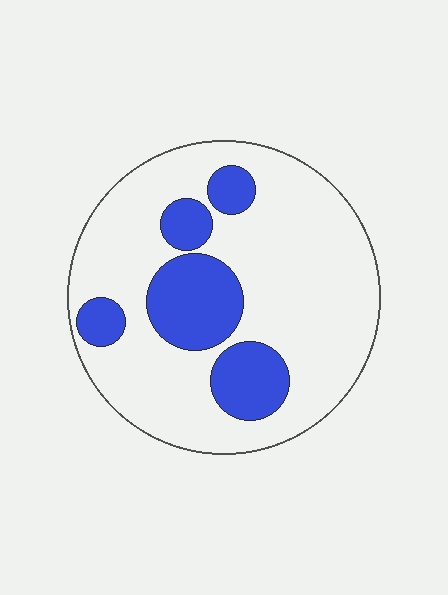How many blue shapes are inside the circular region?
5.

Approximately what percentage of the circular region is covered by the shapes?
Approximately 25%.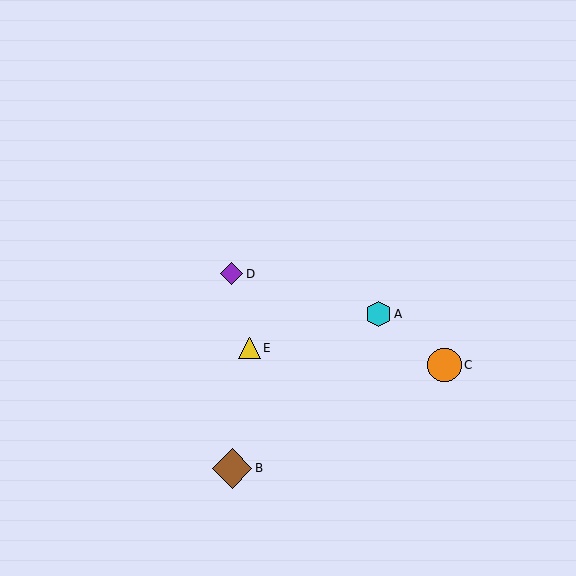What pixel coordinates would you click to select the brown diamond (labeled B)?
Click at (232, 468) to select the brown diamond B.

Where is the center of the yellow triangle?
The center of the yellow triangle is at (249, 348).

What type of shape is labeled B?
Shape B is a brown diamond.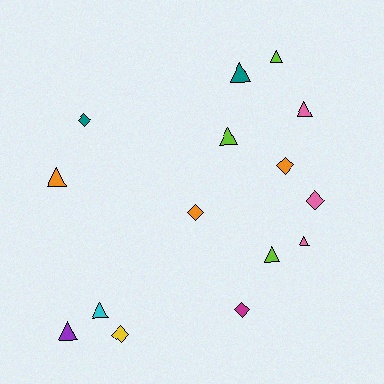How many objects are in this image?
There are 15 objects.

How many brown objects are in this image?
There are no brown objects.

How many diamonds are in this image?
There are 6 diamonds.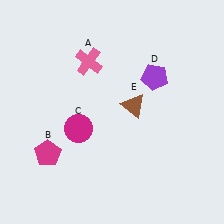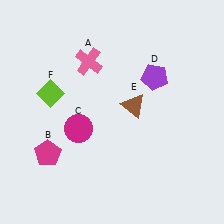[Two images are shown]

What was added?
A lime diamond (F) was added in Image 2.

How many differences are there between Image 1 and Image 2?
There is 1 difference between the two images.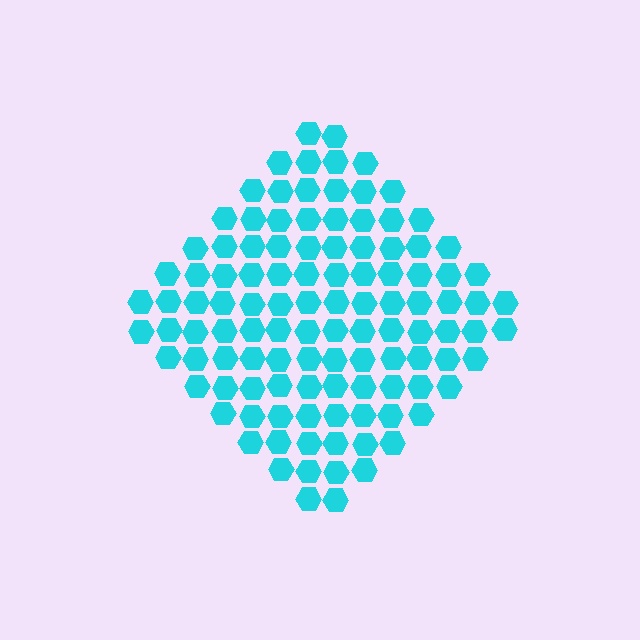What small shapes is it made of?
It is made of small hexagons.